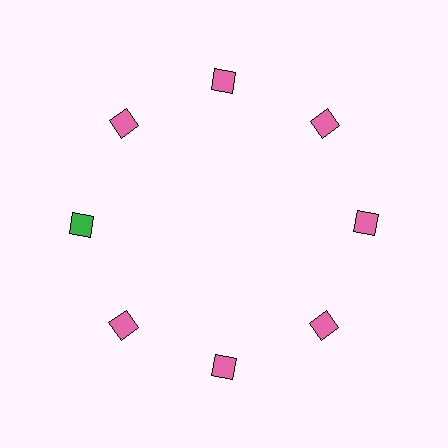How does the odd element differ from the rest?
It has a different color: green instead of pink.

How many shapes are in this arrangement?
There are 8 shapes arranged in a ring pattern.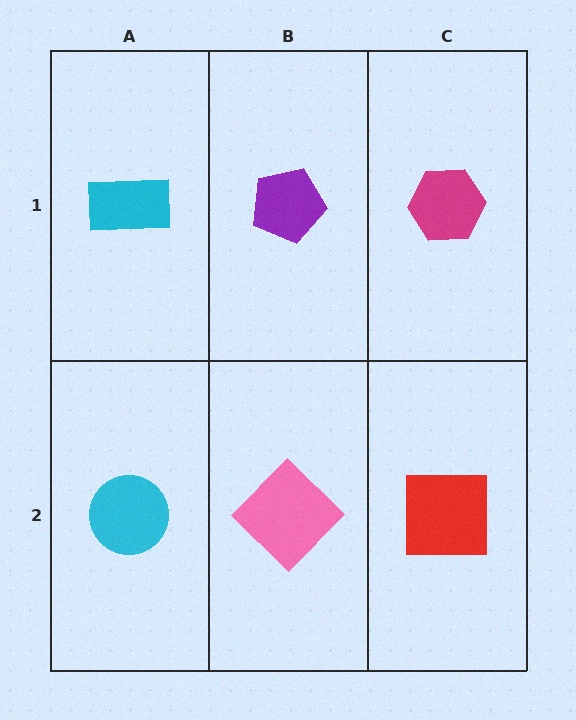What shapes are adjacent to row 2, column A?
A cyan rectangle (row 1, column A), a pink diamond (row 2, column B).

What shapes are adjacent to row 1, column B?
A pink diamond (row 2, column B), a cyan rectangle (row 1, column A), a magenta hexagon (row 1, column C).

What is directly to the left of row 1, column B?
A cyan rectangle.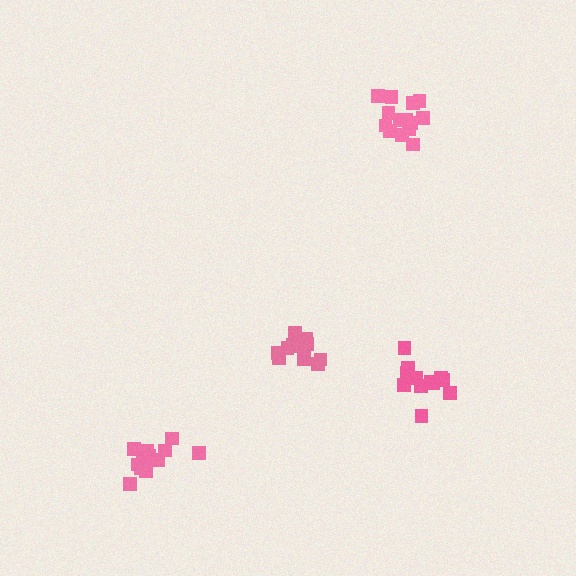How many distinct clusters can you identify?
There are 4 distinct clusters.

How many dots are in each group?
Group 1: 12 dots, Group 2: 13 dots, Group 3: 15 dots, Group 4: 13 dots (53 total).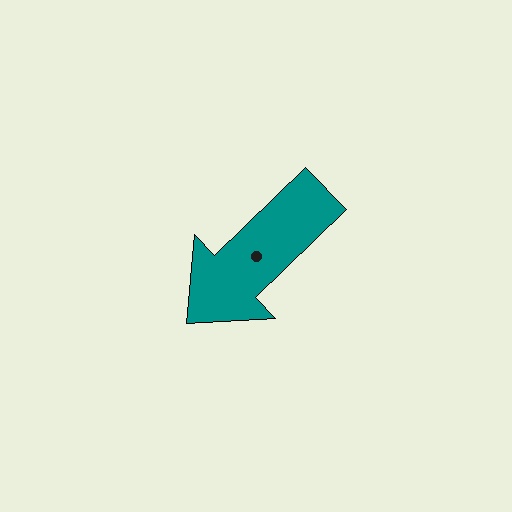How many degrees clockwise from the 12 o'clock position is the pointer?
Approximately 226 degrees.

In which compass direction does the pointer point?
Southwest.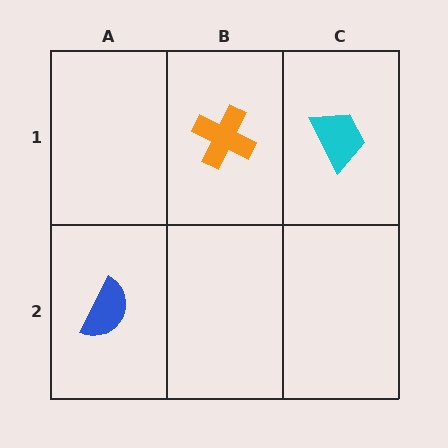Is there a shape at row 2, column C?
No, that cell is empty.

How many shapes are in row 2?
1 shape.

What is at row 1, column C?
A cyan trapezoid.